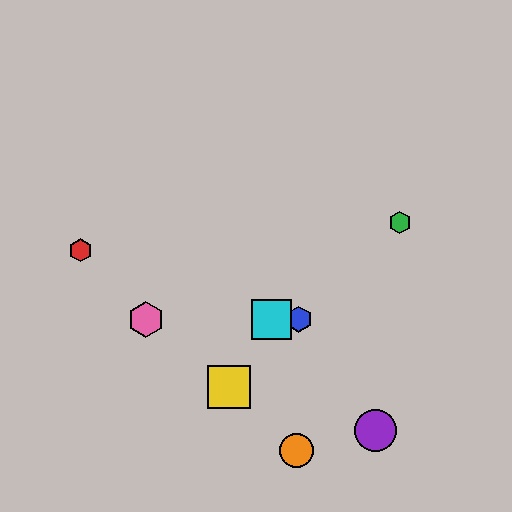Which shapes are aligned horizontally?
The blue hexagon, the cyan square, the pink hexagon are aligned horizontally.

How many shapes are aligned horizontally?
3 shapes (the blue hexagon, the cyan square, the pink hexagon) are aligned horizontally.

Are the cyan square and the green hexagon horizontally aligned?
No, the cyan square is at y≈319 and the green hexagon is at y≈222.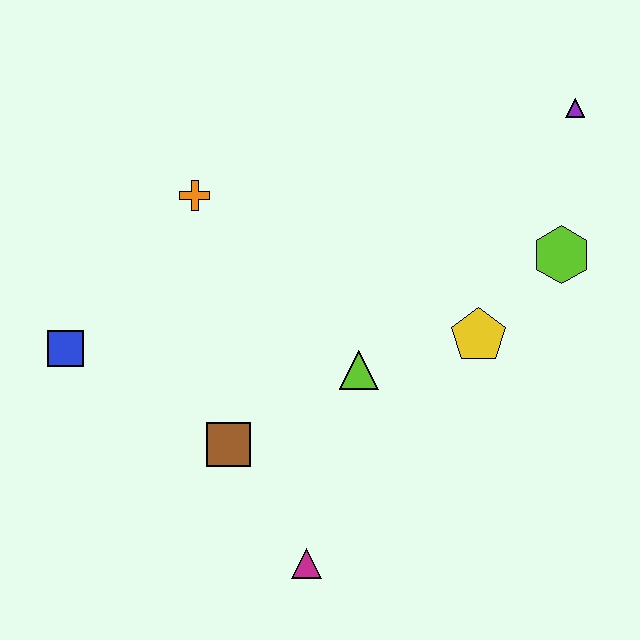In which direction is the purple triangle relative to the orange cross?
The purple triangle is to the right of the orange cross.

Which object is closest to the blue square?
The brown square is closest to the blue square.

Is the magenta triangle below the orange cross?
Yes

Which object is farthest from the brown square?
The purple triangle is farthest from the brown square.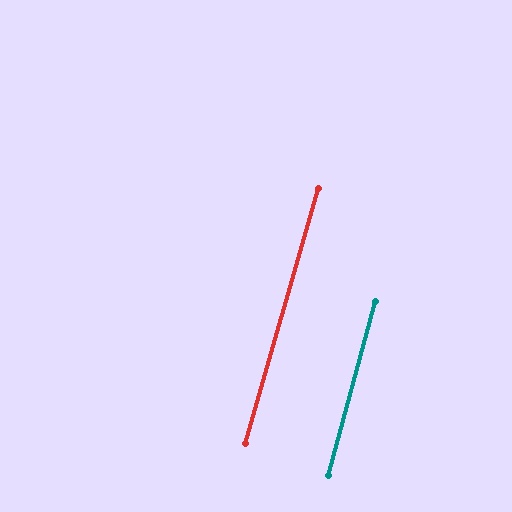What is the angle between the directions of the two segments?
Approximately 1 degree.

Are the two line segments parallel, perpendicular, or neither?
Parallel — their directions differ by only 0.7°.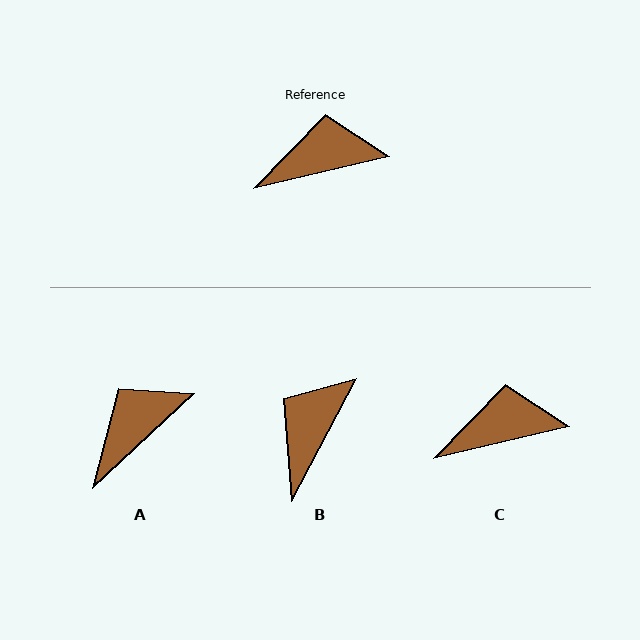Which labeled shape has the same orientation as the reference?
C.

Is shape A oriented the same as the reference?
No, it is off by about 29 degrees.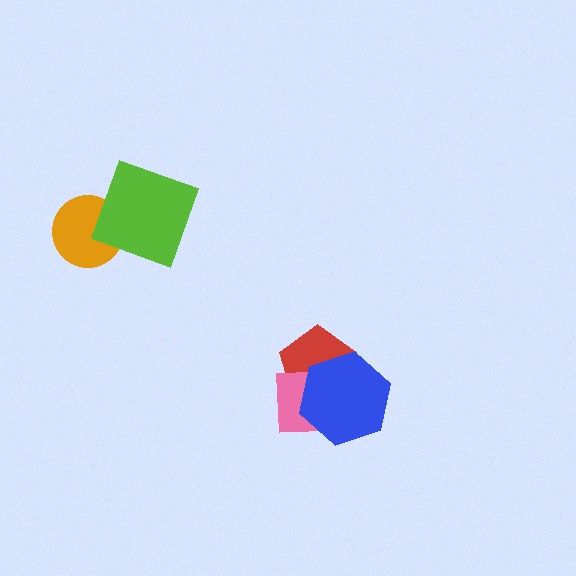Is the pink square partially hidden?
Yes, it is partially covered by another shape.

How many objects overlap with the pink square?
2 objects overlap with the pink square.